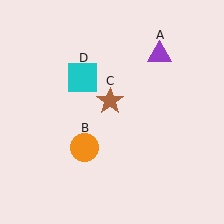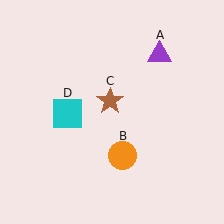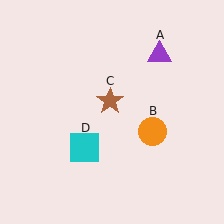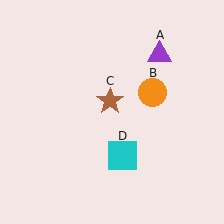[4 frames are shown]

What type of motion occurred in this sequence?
The orange circle (object B), cyan square (object D) rotated counterclockwise around the center of the scene.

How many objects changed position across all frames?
2 objects changed position: orange circle (object B), cyan square (object D).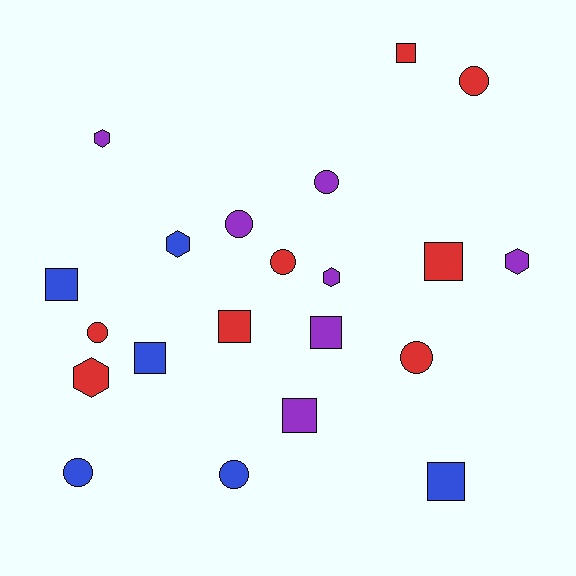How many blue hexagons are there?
There is 1 blue hexagon.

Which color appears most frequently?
Red, with 8 objects.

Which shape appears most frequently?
Square, with 8 objects.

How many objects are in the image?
There are 21 objects.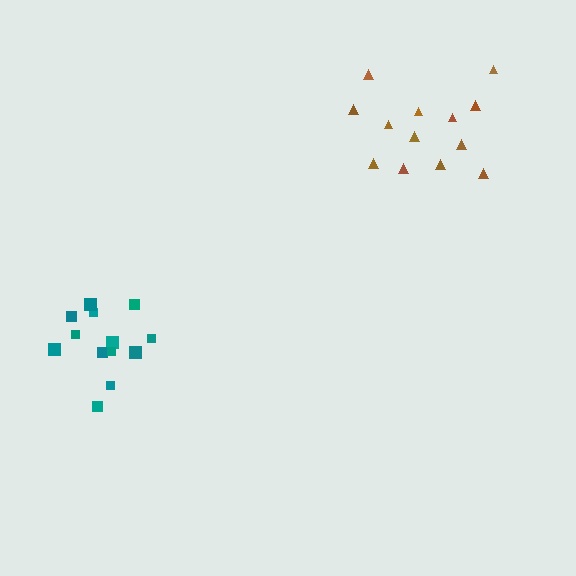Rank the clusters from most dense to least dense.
teal, brown.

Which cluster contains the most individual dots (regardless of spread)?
Brown (13).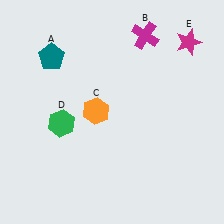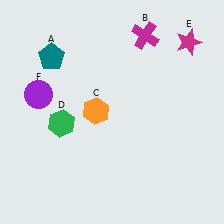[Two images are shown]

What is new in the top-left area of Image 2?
A purple circle (F) was added in the top-left area of Image 2.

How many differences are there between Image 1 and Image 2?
There is 1 difference between the two images.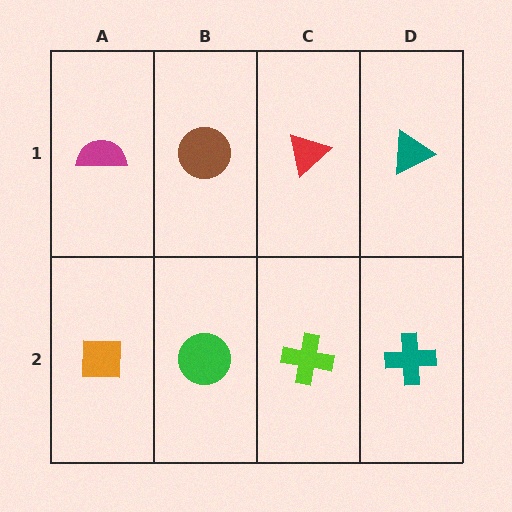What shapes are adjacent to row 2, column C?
A red triangle (row 1, column C), a green circle (row 2, column B), a teal cross (row 2, column D).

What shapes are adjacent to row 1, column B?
A green circle (row 2, column B), a magenta semicircle (row 1, column A), a red triangle (row 1, column C).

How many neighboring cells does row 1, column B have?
3.